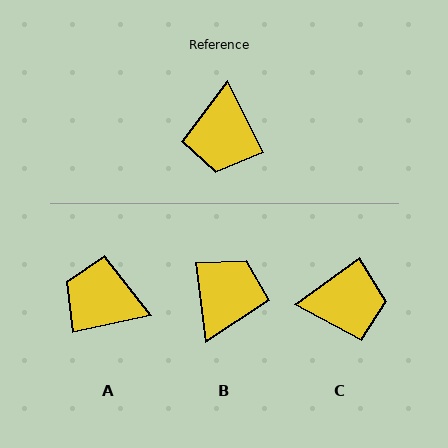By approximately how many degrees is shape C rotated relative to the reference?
Approximately 99 degrees counter-clockwise.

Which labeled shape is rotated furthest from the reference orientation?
B, about 161 degrees away.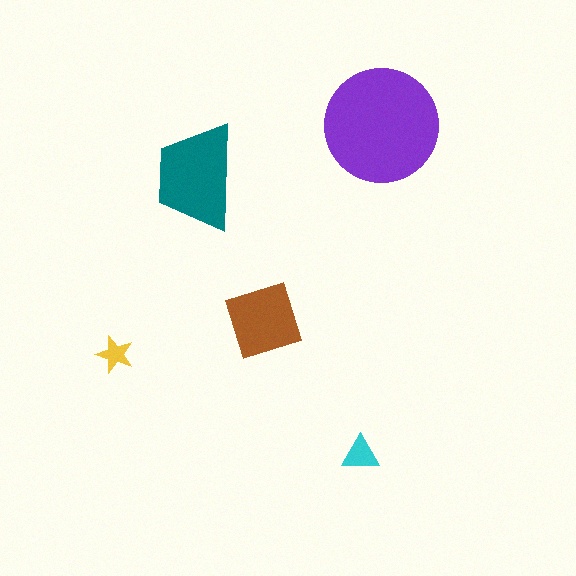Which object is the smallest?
The yellow star.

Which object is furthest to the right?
The purple circle is rightmost.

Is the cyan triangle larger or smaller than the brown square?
Smaller.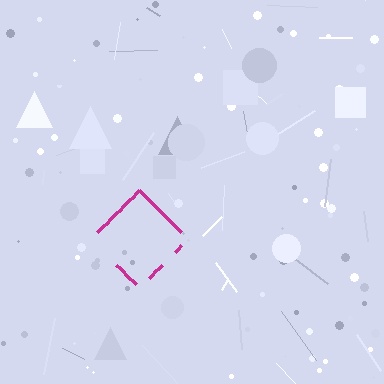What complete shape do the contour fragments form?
The contour fragments form a diamond.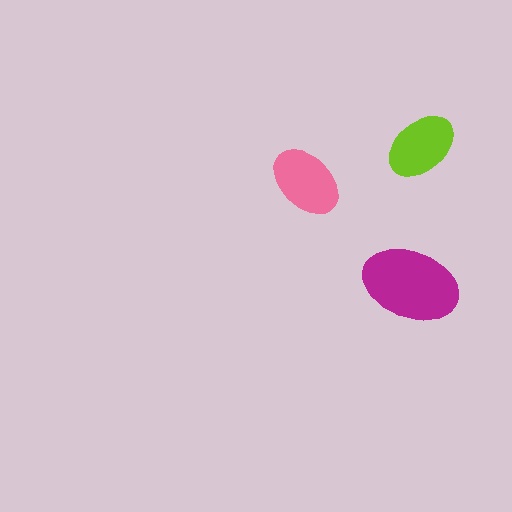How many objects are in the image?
There are 3 objects in the image.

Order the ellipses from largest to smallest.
the magenta one, the pink one, the lime one.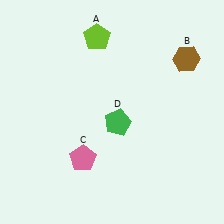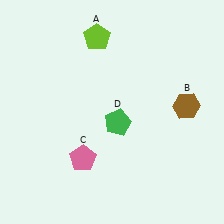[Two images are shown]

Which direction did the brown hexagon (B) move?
The brown hexagon (B) moved down.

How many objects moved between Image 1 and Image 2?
1 object moved between the two images.